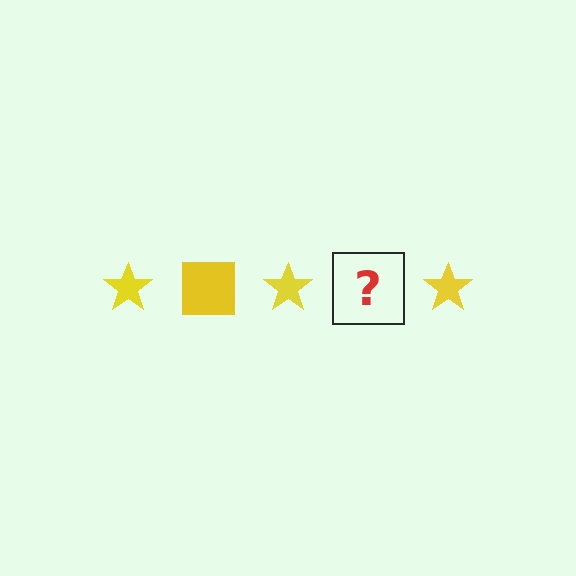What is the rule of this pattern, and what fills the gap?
The rule is that the pattern cycles through star, square shapes in yellow. The gap should be filled with a yellow square.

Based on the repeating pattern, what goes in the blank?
The blank should be a yellow square.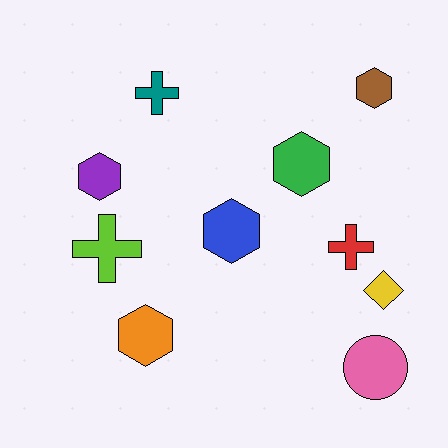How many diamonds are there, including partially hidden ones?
There is 1 diamond.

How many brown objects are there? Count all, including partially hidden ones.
There is 1 brown object.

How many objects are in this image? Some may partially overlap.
There are 10 objects.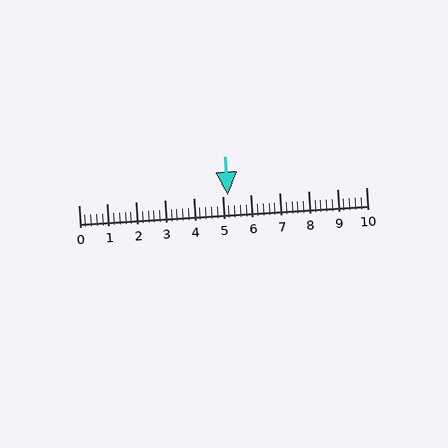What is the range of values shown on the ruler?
The ruler shows values from 0 to 10.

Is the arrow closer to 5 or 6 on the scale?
The arrow is closer to 5.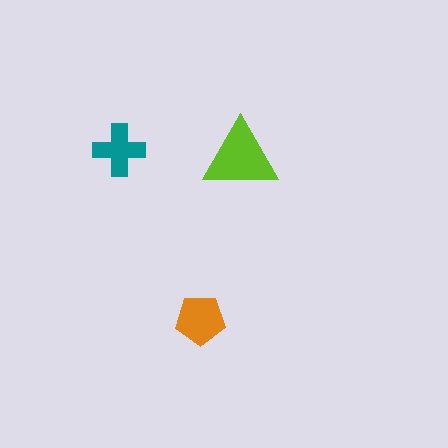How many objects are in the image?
There are 3 objects in the image.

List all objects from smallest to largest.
The teal cross, the orange pentagon, the lime triangle.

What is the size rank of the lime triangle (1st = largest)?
1st.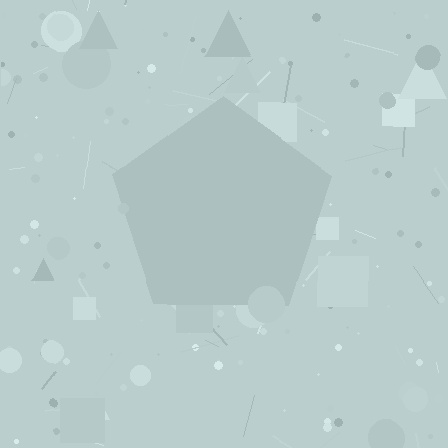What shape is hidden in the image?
A pentagon is hidden in the image.